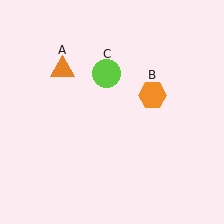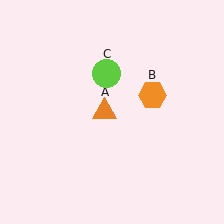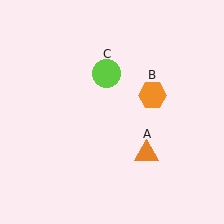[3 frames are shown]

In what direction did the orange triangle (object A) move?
The orange triangle (object A) moved down and to the right.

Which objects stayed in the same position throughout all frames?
Orange hexagon (object B) and lime circle (object C) remained stationary.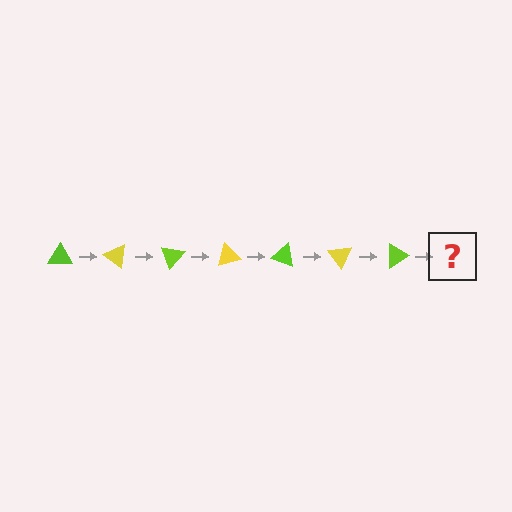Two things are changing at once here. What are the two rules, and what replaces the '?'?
The two rules are that it rotates 35 degrees each step and the color cycles through lime and yellow. The '?' should be a yellow triangle, rotated 245 degrees from the start.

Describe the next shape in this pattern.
It should be a yellow triangle, rotated 245 degrees from the start.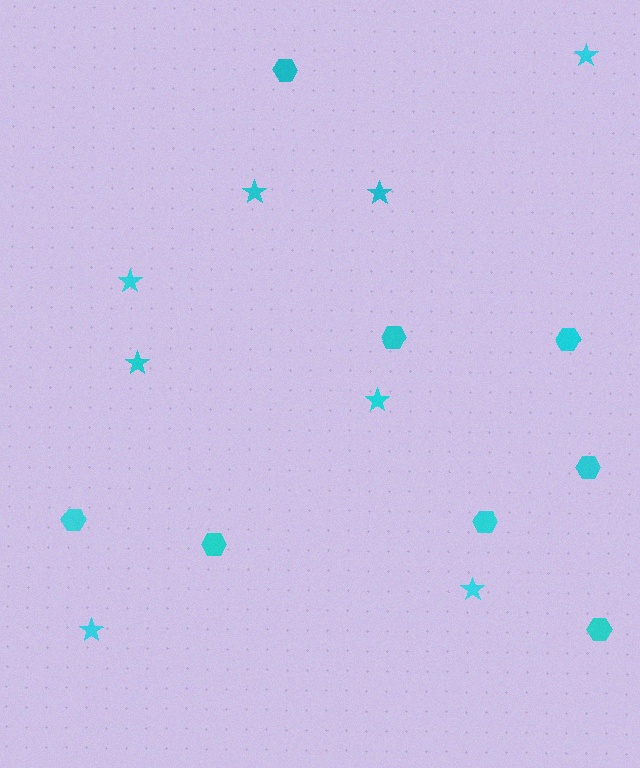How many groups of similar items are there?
There are 2 groups: one group of hexagons (8) and one group of stars (8).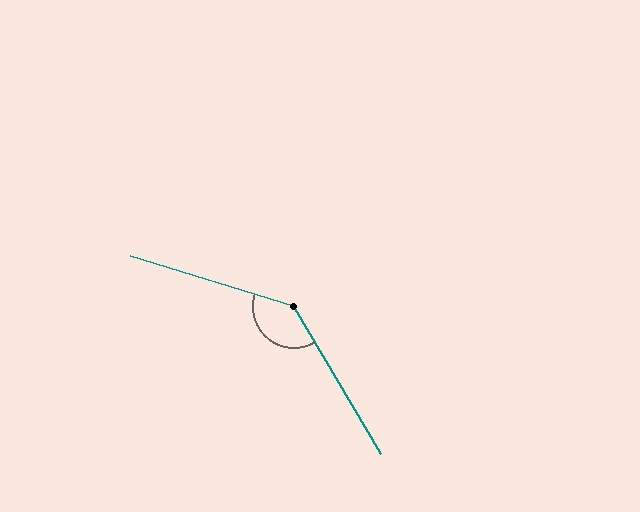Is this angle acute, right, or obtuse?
It is obtuse.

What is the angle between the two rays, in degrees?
Approximately 138 degrees.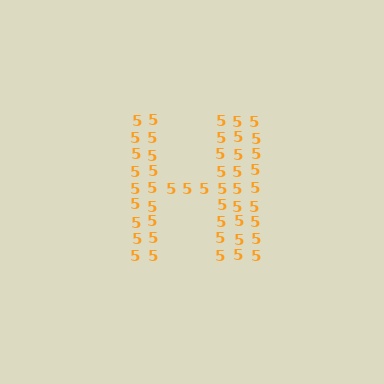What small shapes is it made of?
It is made of small digit 5's.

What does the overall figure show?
The overall figure shows the letter H.